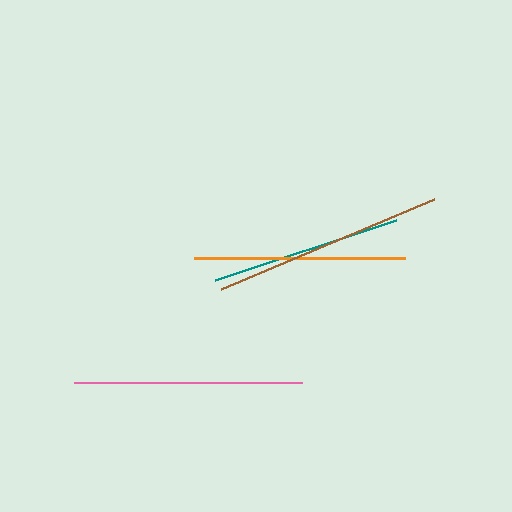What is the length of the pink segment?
The pink segment is approximately 228 pixels long.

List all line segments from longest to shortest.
From longest to shortest: brown, pink, orange, teal.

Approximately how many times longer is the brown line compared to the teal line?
The brown line is approximately 1.2 times the length of the teal line.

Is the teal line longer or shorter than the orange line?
The orange line is longer than the teal line.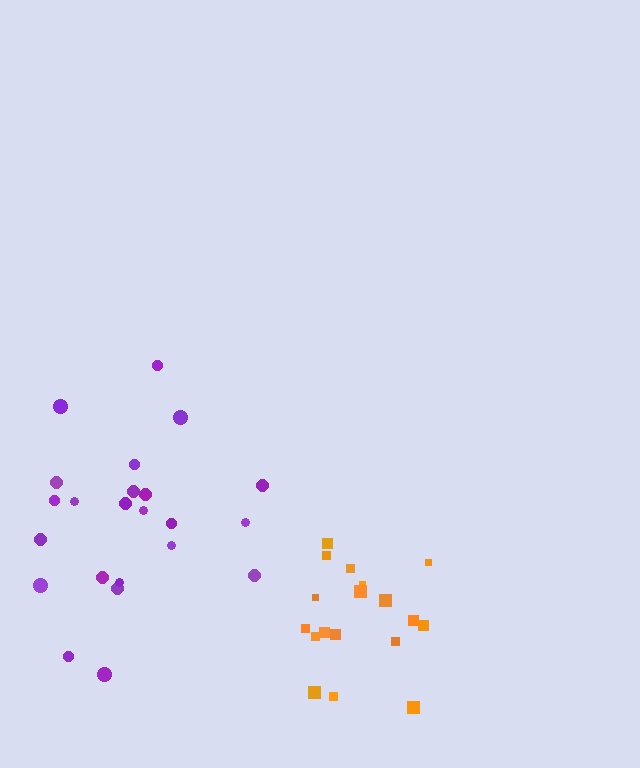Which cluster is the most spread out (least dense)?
Purple.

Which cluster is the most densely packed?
Orange.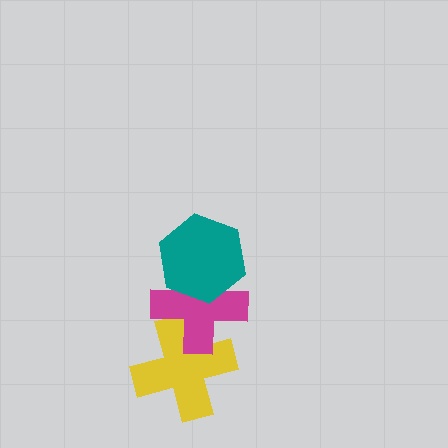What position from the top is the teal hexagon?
The teal hexagon is 1st from the top.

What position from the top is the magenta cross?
The magenta cross is 2nd from the top.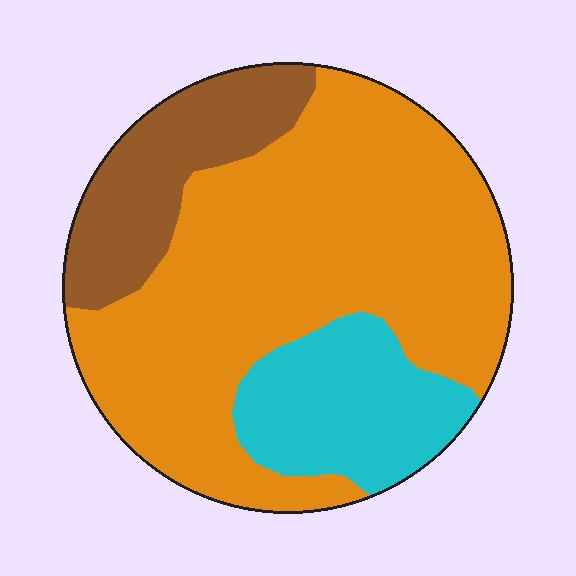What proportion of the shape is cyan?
Cyan covers 18% of the shape.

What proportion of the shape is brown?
Brown covers 17% of the shape.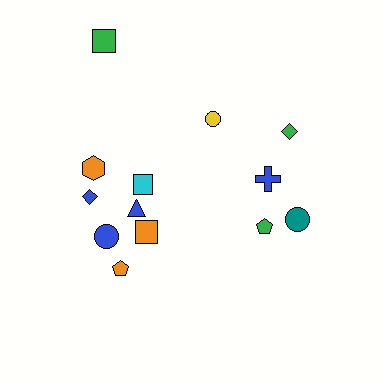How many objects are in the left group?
There are 8 objects.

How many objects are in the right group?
There are 5 objects.